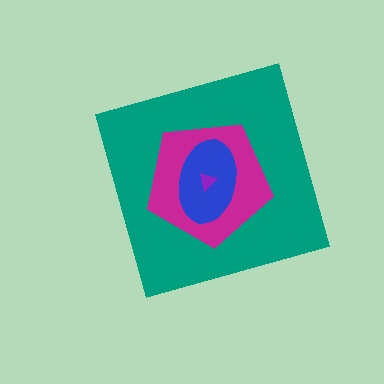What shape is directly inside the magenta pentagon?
The blue ellipse.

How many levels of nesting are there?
4.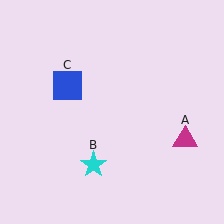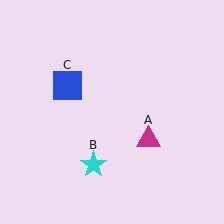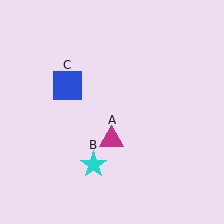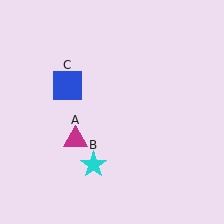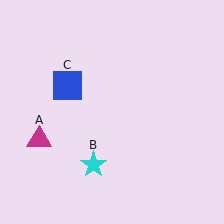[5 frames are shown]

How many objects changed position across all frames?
1 object changed position: magenta triangle (object A).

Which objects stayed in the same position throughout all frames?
Cyan star (object B) and blue square (object C) remained stationary.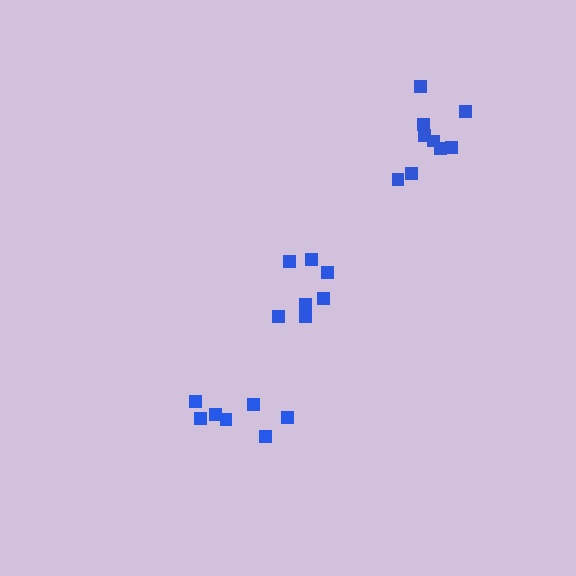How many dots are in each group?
Group 1: 9 dots, Group 2: 7 dots, Group 3: 7 dots (23 total).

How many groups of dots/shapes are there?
There are 3 groups.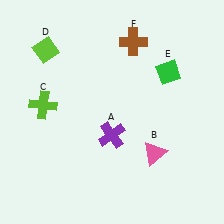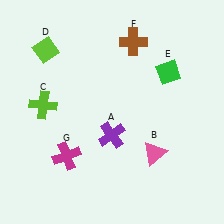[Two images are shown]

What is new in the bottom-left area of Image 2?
A magenta cross (G) was added in the bottom-left area of Image 2.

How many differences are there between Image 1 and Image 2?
There is 1 difference between the two images.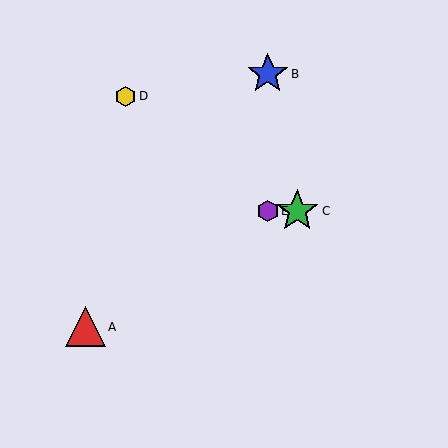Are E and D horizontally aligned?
No, E is at y≈211 and D is at y≈96.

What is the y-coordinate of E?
Object E is at y≈211.